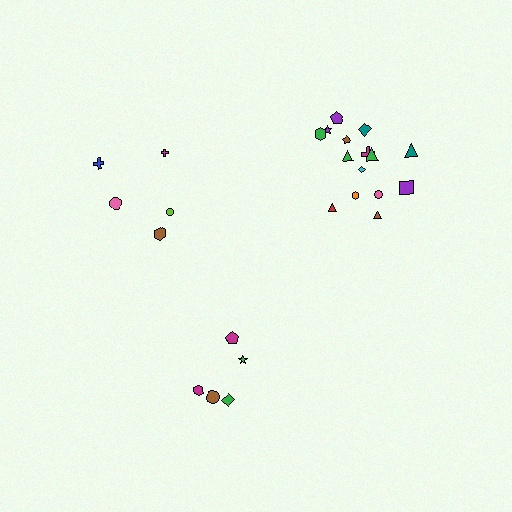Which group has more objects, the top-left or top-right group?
The top-right group.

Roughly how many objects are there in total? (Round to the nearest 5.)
Roughly 25 objects in total.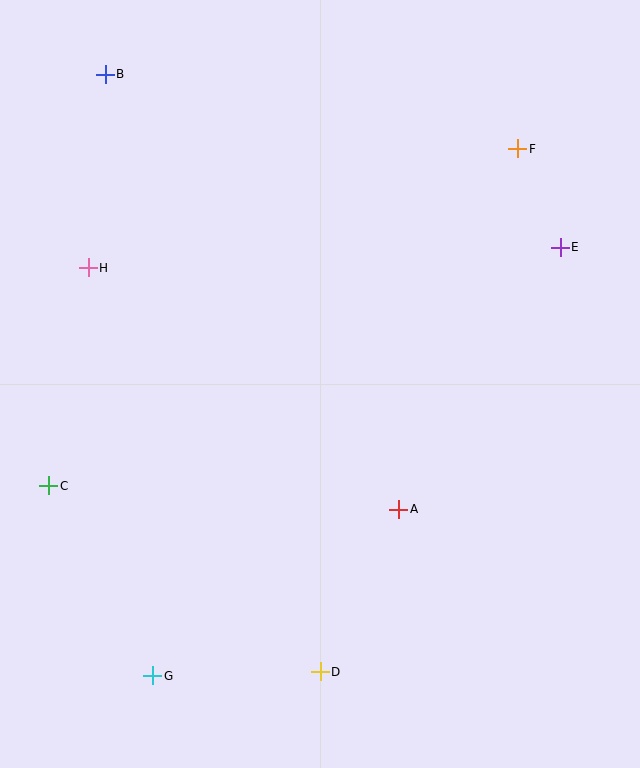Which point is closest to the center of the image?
Point A at (399, 509) is closest to the center.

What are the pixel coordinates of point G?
Point G is at (153, 676).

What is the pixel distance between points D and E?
The distance between D and E is 488 pixels.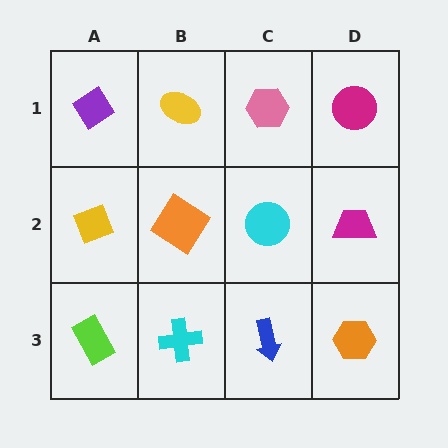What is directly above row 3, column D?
A magenta trapezoid.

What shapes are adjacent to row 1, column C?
A cyan circle (row 2, column C), a yellow ellipse (row 1, column B), a magenta circle (row 1, column D).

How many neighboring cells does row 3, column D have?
2.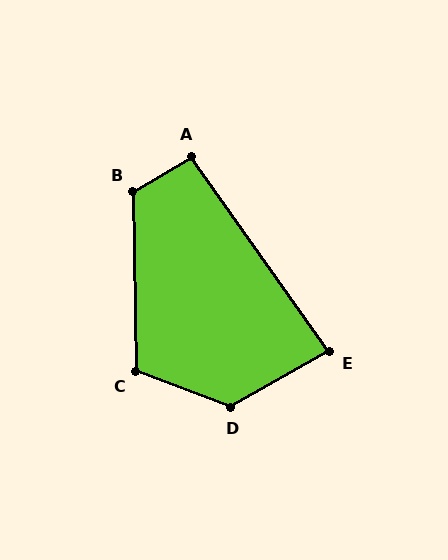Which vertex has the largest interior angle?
D, at approximately 130 degrees.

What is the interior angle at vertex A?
Approximately 95 degrees (obtuse).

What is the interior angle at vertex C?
Approximately 111 degrees (obtuse).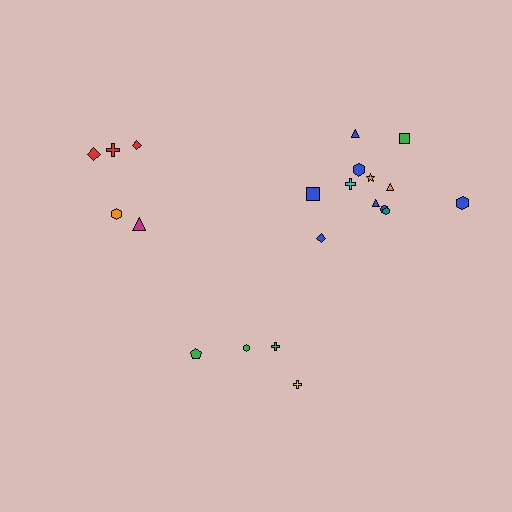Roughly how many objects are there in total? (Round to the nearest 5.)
Roughly 20 objects in total.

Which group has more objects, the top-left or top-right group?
The top-right group.